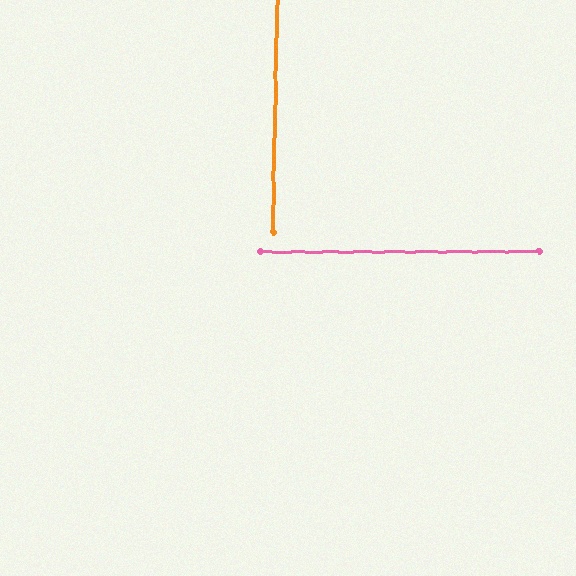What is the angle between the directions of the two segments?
Approximately 89 degrees.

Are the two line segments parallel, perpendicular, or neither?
Perpendicular — they meet at approximately 89°.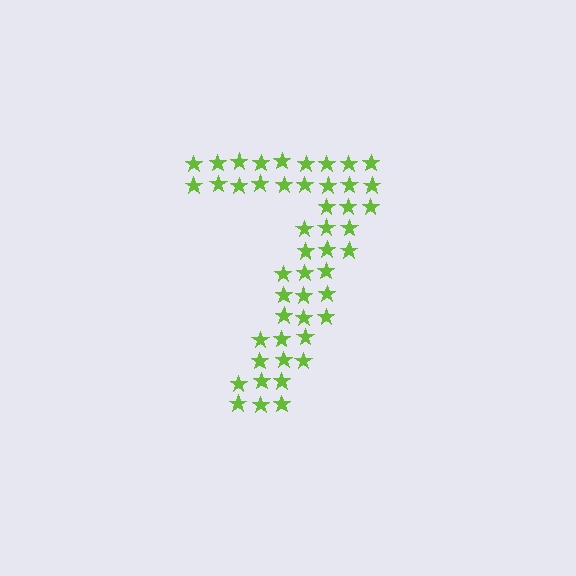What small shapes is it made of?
It is made of small stars.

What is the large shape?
The large shape is the digit 7.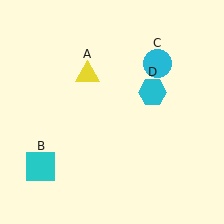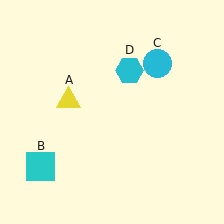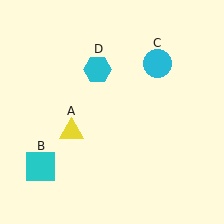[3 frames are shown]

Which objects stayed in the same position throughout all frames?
Cyan square (object B) and cyan circle (object C) remained stationary.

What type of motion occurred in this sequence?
The yellow triangle (object A), cyan hexagon (object D) rotated counterclockwise around the center of the scene.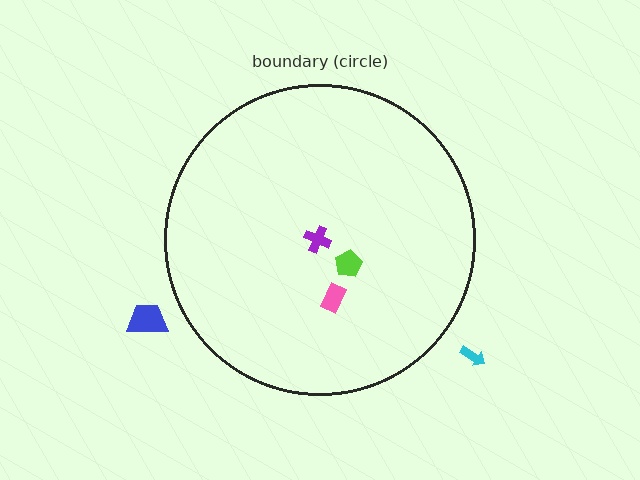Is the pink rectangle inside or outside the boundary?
Inside.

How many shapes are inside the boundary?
3 inside, 2 outside.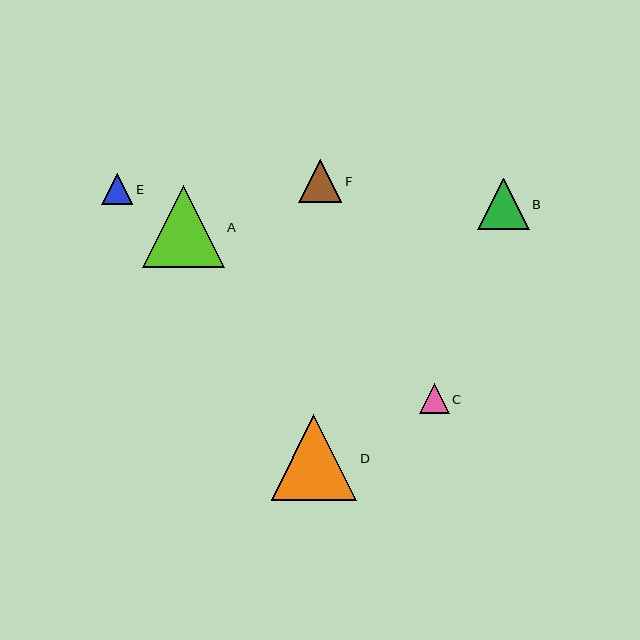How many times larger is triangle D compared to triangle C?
Triangle D is approximately 2.9 times the size of triangle C.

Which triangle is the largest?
Triangle D is the largest with a size of approximately 86 pixels.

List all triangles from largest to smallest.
From largest to smallest: D, A, B, F, E, C.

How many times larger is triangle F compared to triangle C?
Triangle F is approximately 1.5 times the size of triangle C.